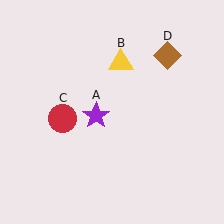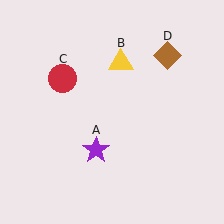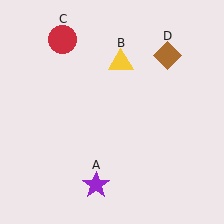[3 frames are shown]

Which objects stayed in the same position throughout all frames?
Yellow triangle (object B) and brown diamond (object D) remained stationary.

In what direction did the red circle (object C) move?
The red circle (object C) moved up.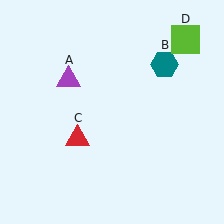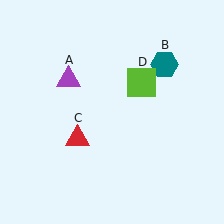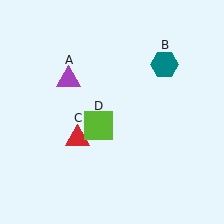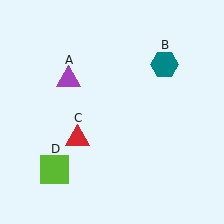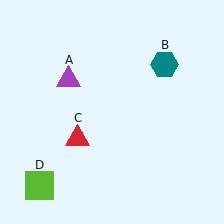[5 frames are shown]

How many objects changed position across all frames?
1 object changed position: lime square (object D).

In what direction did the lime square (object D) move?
The lime square (object D) moved down and to the left.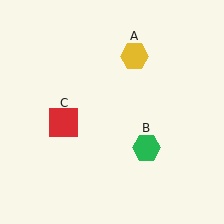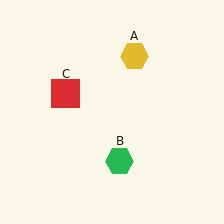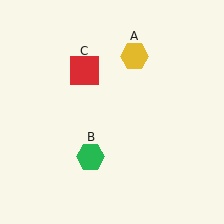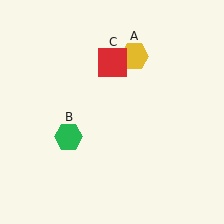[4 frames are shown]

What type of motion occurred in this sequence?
The green hexagon (object B), red square (object C) rotated clockwise around the center of the scene.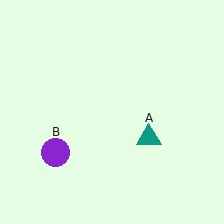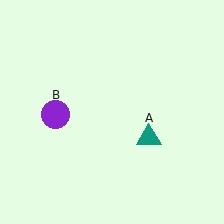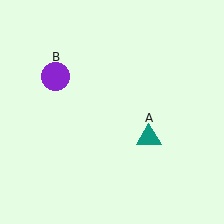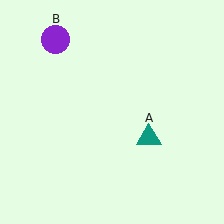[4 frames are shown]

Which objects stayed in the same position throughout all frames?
Teal triangle (object A) remained stationary.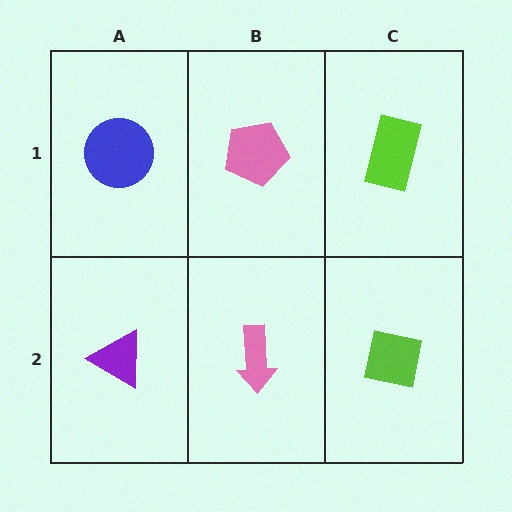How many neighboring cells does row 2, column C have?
2.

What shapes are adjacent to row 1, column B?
A pink arrow (row 2, column B), a blue circle (row 1, column A), a lime rectangle (row 1, column C).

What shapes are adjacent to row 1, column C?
A lime square (row 2, column C), a pink pentagon (row 1, column B).